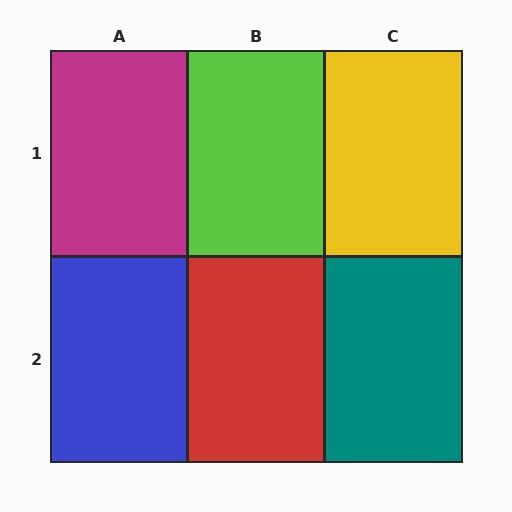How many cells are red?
1 cell is red.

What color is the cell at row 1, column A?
Magenta.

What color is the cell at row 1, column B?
Lime.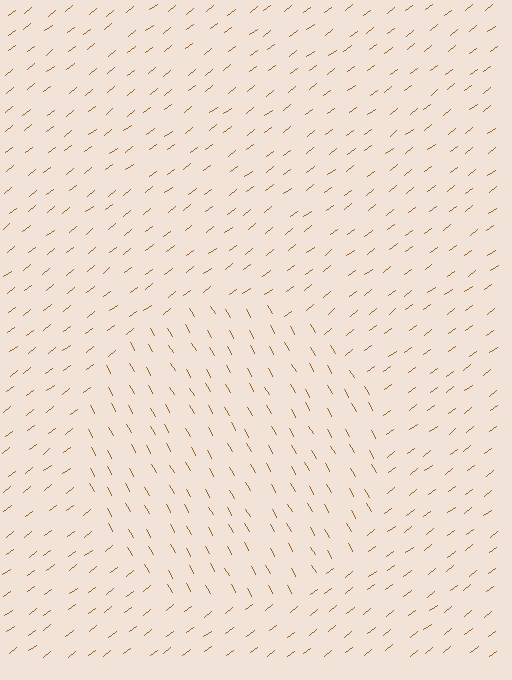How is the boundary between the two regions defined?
The boundary is defined purely by a change in line orientation (approximately 82 degrees difference). All lines are the same color and thickness.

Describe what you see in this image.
The image is filled with small brown line segments. A circle region in the image has lines oriented differently from the surrounding lines, creating a visible texture boundary.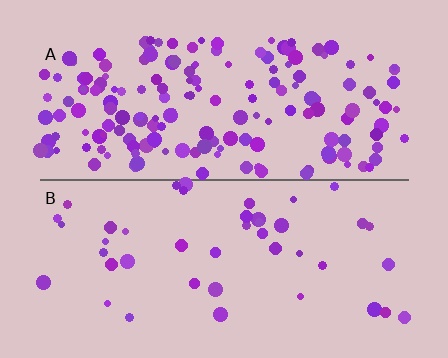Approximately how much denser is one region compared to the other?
Approximately 3.8× — region A over region B.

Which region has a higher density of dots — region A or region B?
A (the top).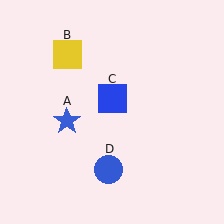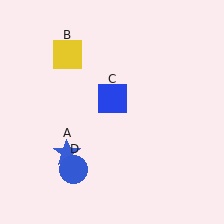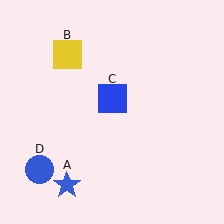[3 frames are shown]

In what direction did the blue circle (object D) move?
The blue circle (object D) moved left.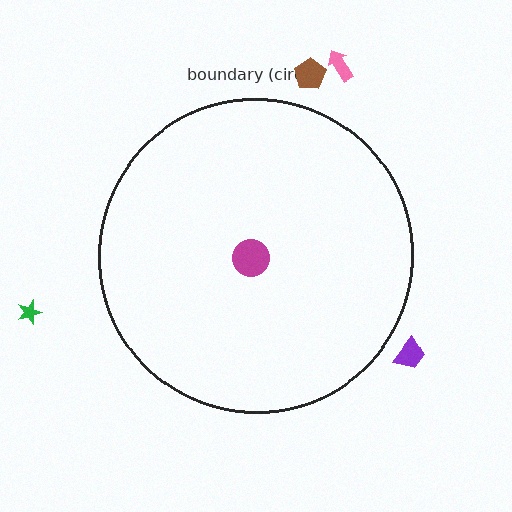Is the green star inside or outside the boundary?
Outside.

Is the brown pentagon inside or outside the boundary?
Outside.